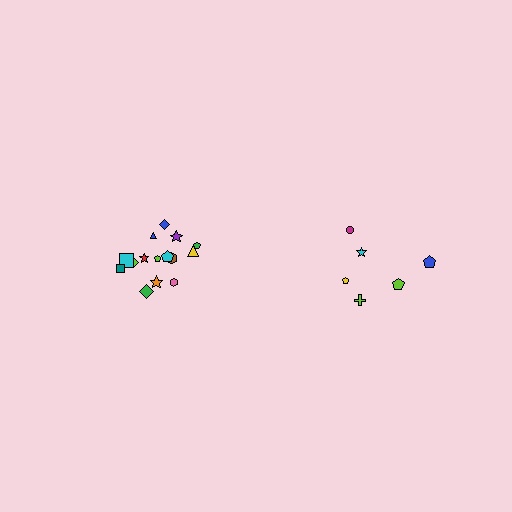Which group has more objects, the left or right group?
The left group.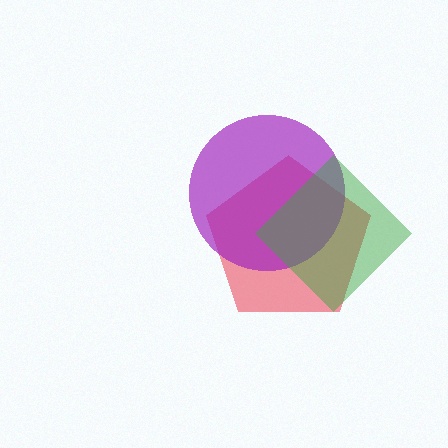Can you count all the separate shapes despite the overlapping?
Yes, there are 3 separate shapes.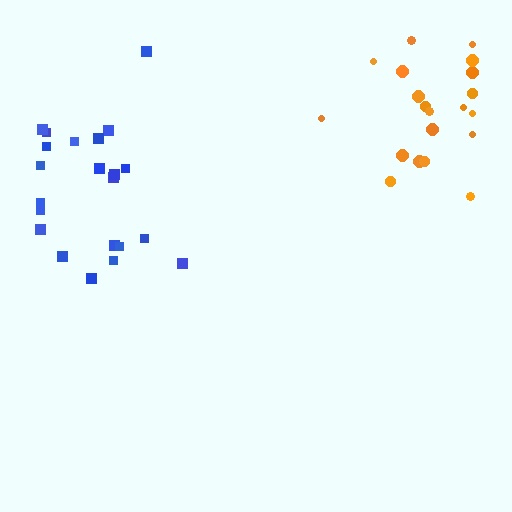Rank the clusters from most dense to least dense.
orange, blue.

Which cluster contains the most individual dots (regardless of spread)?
Blue (22).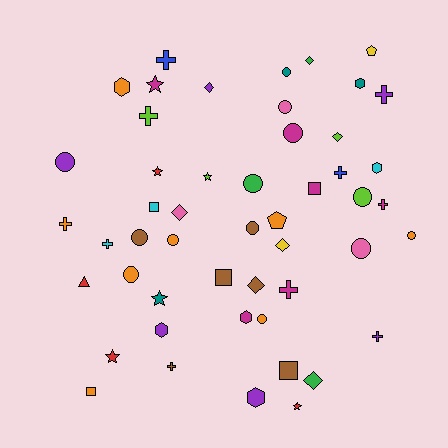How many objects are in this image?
There are 50 objects.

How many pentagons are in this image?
There are 2 pentagons.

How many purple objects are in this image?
There are 6 purple objects.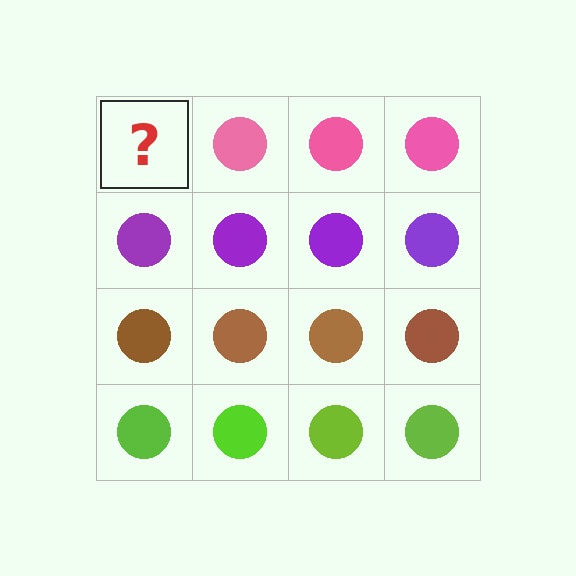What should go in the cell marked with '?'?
The missing cell should contain a pink circle.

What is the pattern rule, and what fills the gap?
The rule is that each row has a consistent color. The gap should be filled with a pink circle.